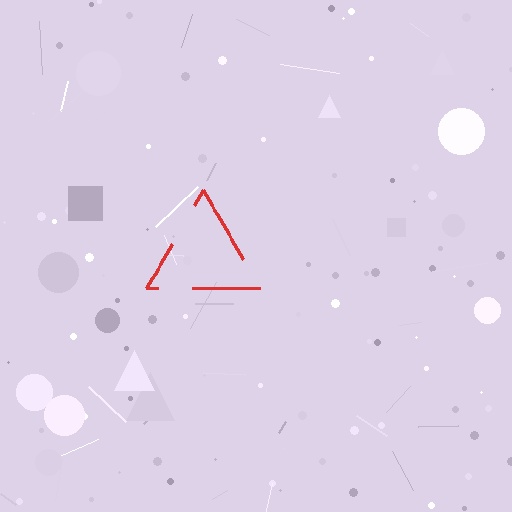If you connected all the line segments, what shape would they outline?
They would outline a triangle.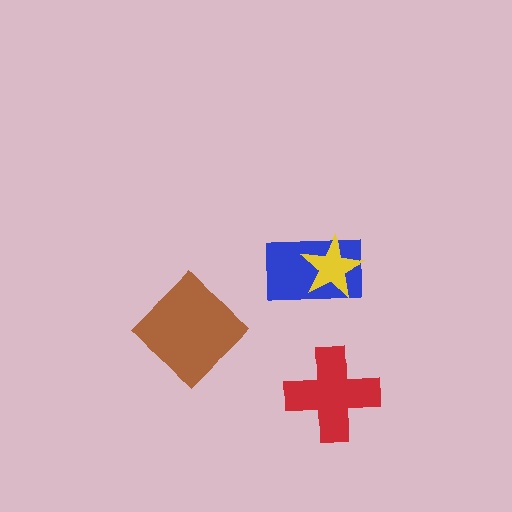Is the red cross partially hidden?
No, no other shape covers it.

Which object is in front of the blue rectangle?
The yellow star is in front of the blue rectangle.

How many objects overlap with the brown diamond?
0 objects overlap with the brown diamond.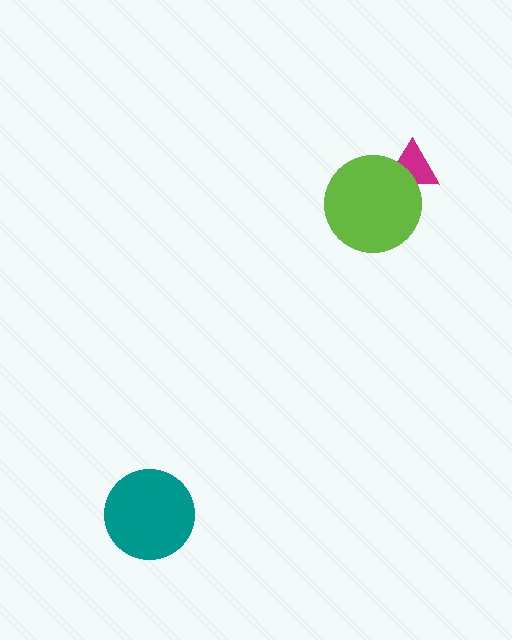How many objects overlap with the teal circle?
0 objects overlap with the teal circle.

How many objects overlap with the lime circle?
1 object overlaps with the lime circle.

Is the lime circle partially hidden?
No, no other shape covers it.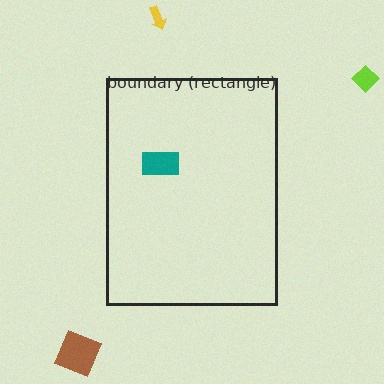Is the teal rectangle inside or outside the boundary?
Inside.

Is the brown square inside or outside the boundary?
Outside.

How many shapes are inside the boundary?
1 inside, 3 outside.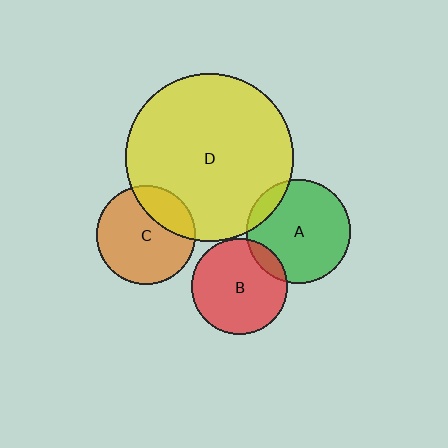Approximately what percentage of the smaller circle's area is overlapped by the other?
Approximately 10%.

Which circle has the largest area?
Circle D (yellow).